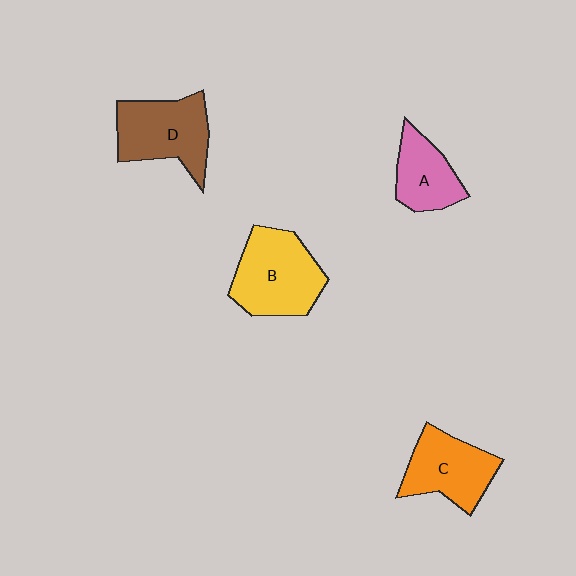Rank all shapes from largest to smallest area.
From largest to smallest: B (yellow), D (brown), C (orange), A (pink).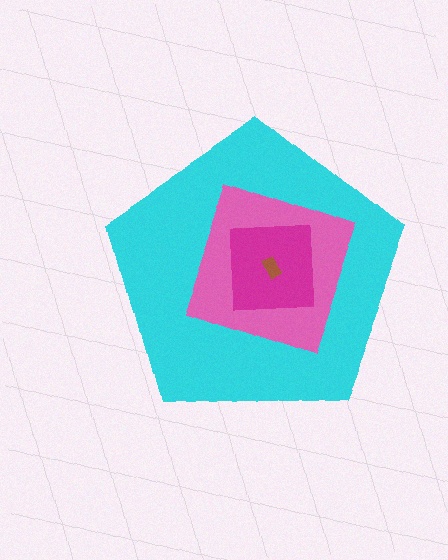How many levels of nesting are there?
4.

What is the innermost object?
The brown rectangle.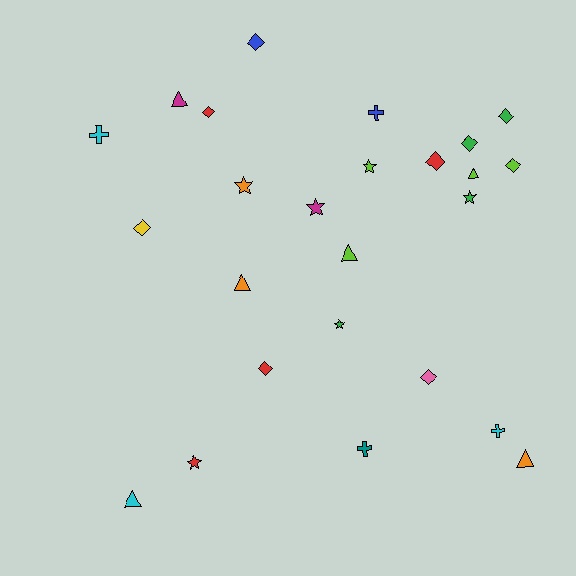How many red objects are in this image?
There are 4 red objects.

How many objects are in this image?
There are 25 objects.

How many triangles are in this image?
There are 6 triangles.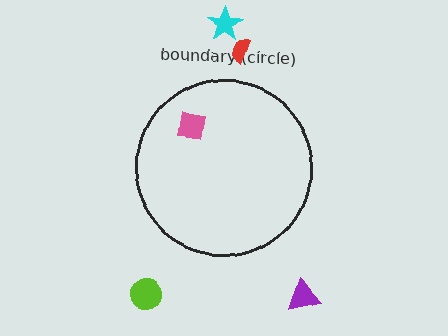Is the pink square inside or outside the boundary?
Inside.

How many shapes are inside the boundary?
1 inside, 4 outside.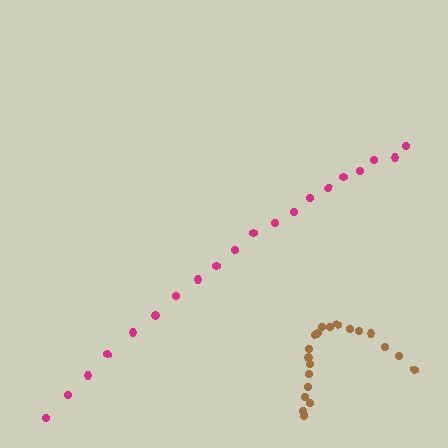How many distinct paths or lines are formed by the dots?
There are 2 distinct paths.